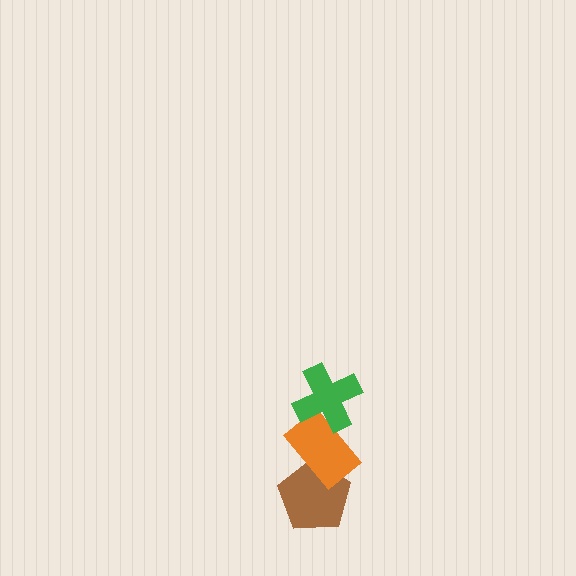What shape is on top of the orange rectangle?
The green cross is on top of the orange rectangle.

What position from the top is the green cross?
The green cross is 1st from the top.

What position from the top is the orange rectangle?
The orange rectangle is 2nd from the top.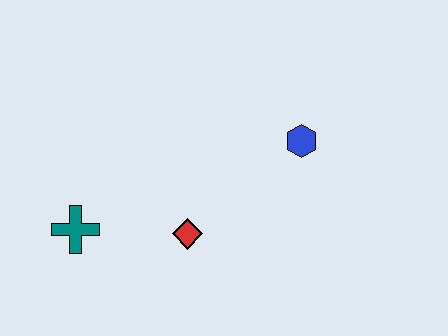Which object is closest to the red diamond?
The teal cross is closest to the red diamond.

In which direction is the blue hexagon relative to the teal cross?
The blue hexagon is to the right of the teal cross.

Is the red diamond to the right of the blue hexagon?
No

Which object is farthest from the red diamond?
The blue hexagon is farthest from the red diamond.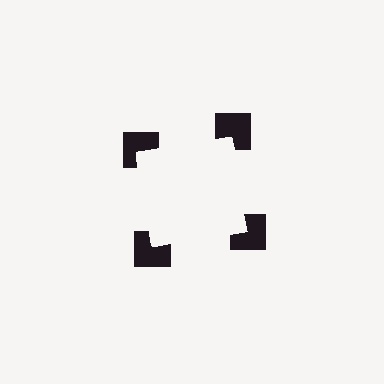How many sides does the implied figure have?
4 sides.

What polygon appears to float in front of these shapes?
An illusory square — its edges are inferred from the aligned wedge cuts in the notched squares, not physically drawn.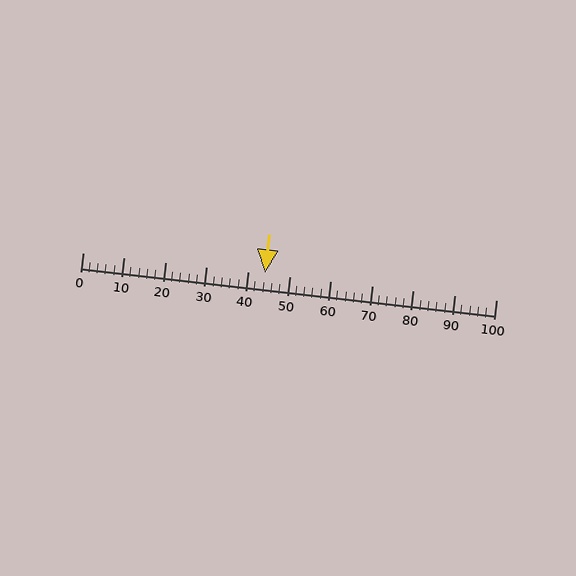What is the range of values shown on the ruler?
The ruler shows values from 0 to 100.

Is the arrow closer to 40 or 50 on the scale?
The arrow is closer to 40.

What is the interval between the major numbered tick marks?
The major tick marks are spaced 10 units apart.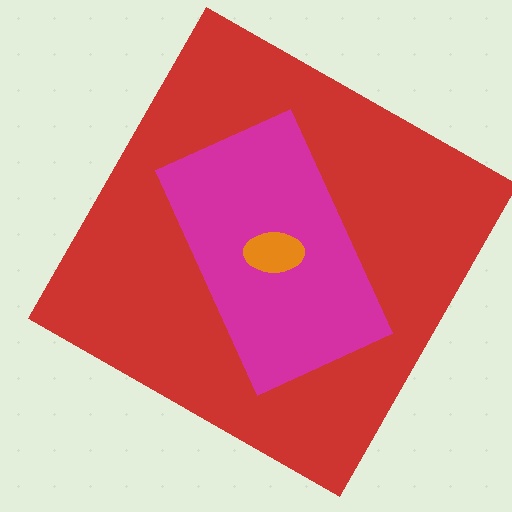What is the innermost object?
The orange ellipse.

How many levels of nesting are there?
3.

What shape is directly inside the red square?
The magenta rectangle.